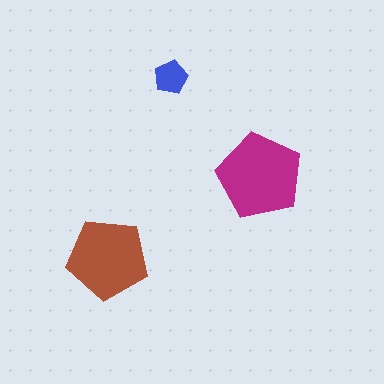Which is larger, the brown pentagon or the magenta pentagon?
The magenta one.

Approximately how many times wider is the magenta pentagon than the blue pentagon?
About 2.5 times wider.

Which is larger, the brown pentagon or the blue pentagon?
The brown one.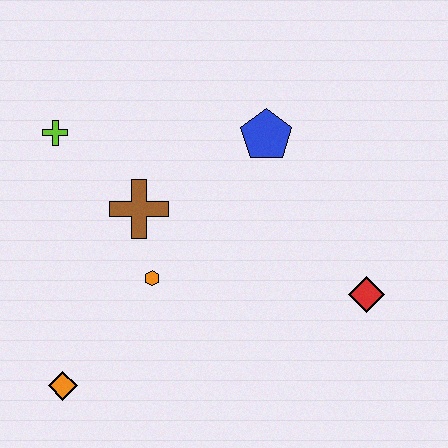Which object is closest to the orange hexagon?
The brown cross is closest to the orange hexagon.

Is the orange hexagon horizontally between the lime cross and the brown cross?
No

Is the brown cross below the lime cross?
Yes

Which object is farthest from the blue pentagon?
The orange diamond is farthest from the blue pentagon.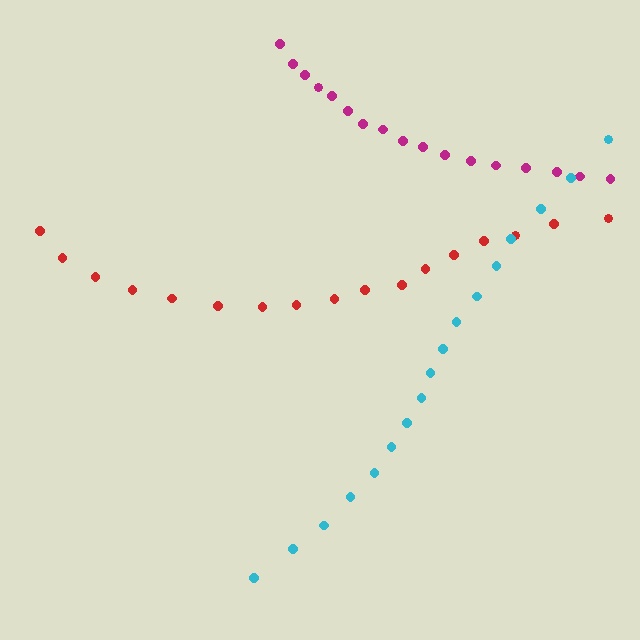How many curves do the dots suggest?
There are 3 distinct paths.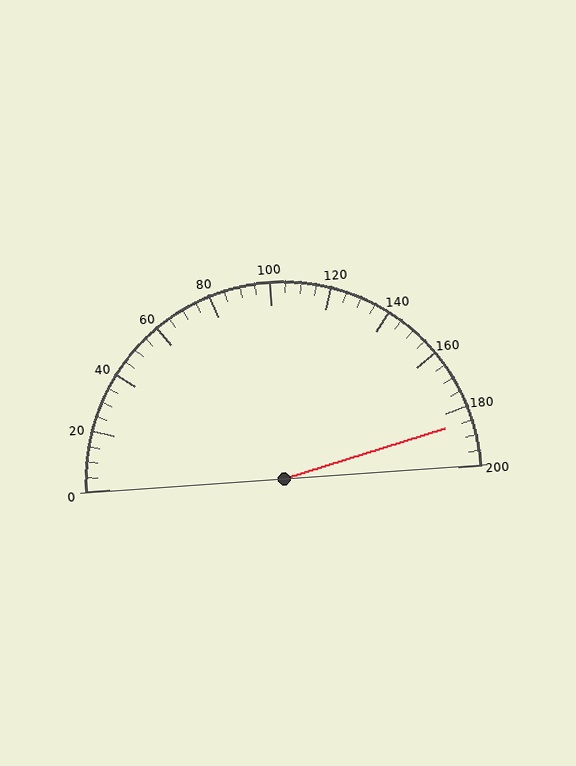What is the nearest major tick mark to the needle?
The nearest major tick mark is 180.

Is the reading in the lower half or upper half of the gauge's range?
The reading is in the upper half of the range (0 to 200).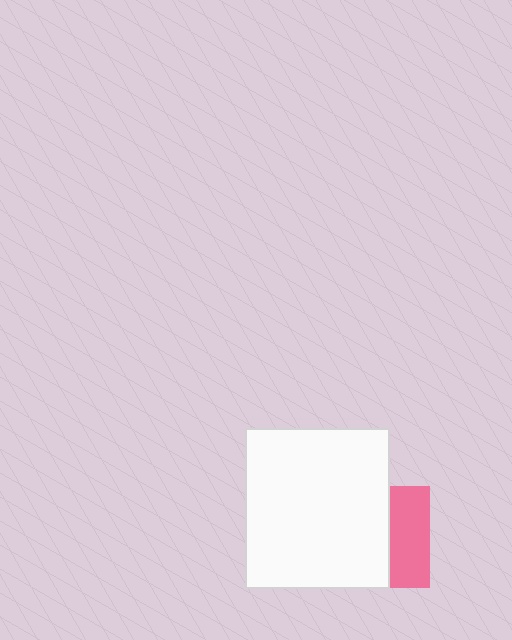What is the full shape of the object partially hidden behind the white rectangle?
The partially hidden object is a pink square.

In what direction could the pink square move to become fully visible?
The pink square could move right. That would shift it out from behind the white rectangle entirely.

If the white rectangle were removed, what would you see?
You would see the complete pink square.